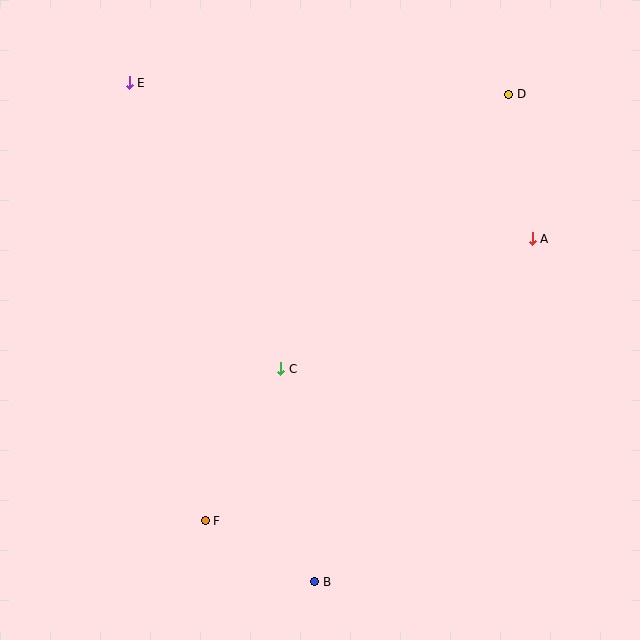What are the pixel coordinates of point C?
Point C is at (281, 369).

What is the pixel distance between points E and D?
The distance between E and D is 380 pixels.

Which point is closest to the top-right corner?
Point D is closest to the top-right corner.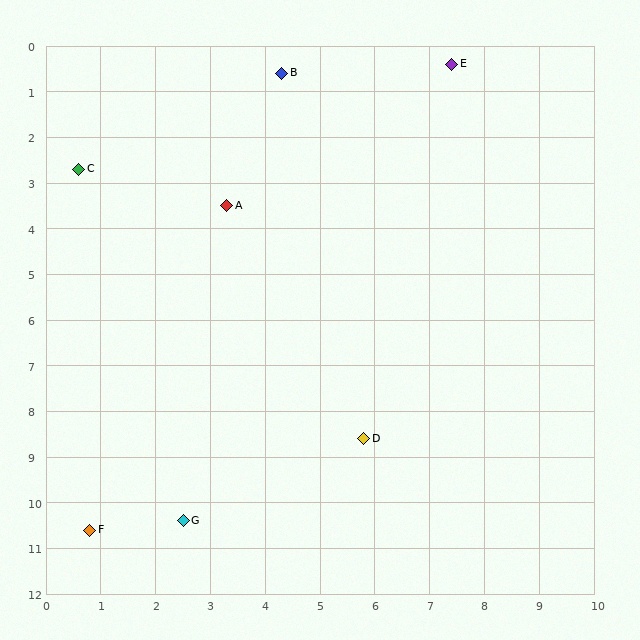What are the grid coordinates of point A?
Point A is at approximately (3.3, 3.5).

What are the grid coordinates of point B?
Point B is at approximately (4.3, 0.6).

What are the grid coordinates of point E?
Point E is at approximately (7.4, 0.4).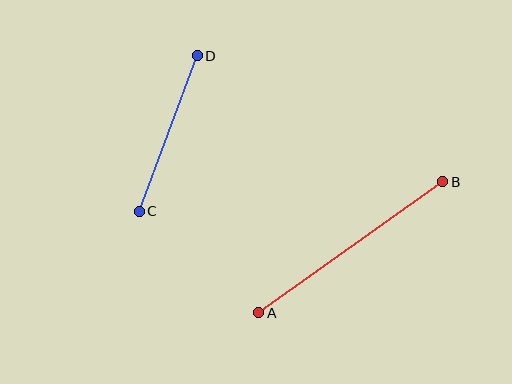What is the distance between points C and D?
The distance is approximately 166 pixels.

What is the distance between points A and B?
The distance is approximately 226 pixels.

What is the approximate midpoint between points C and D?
The midpoint is at approximately (168, 133) pixels.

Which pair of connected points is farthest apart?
Points A and B are farthest apart.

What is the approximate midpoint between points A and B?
The midpoint is at approximately (351, 247) pixels.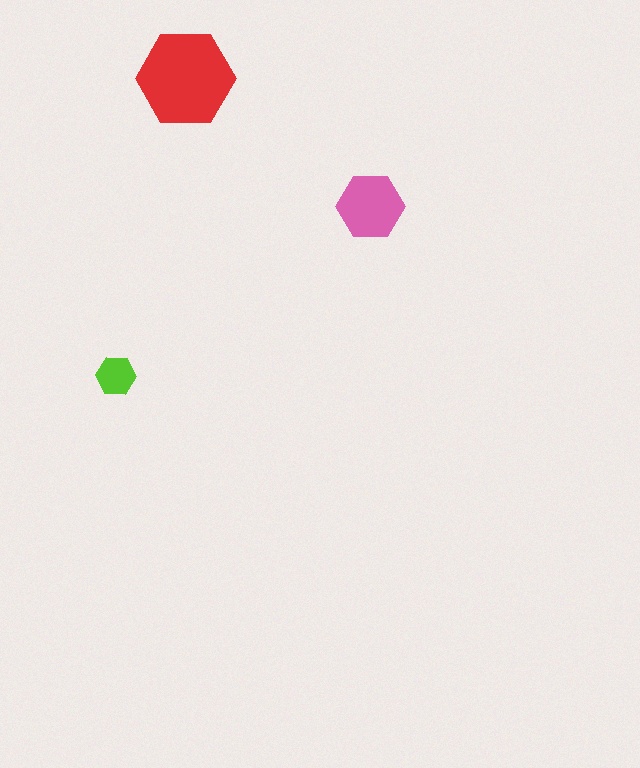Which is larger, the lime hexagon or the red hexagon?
The red one.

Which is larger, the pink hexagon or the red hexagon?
The red one.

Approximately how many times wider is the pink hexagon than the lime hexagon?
About 1.5 times wider.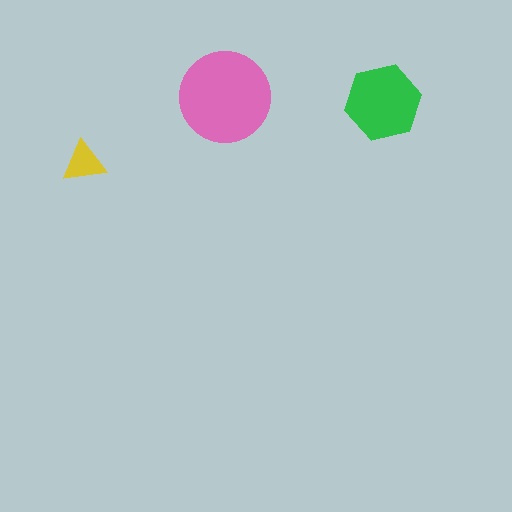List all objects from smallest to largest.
The yellow triangle, the green hexagon, the pink circle.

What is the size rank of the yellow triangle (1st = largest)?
3rd.